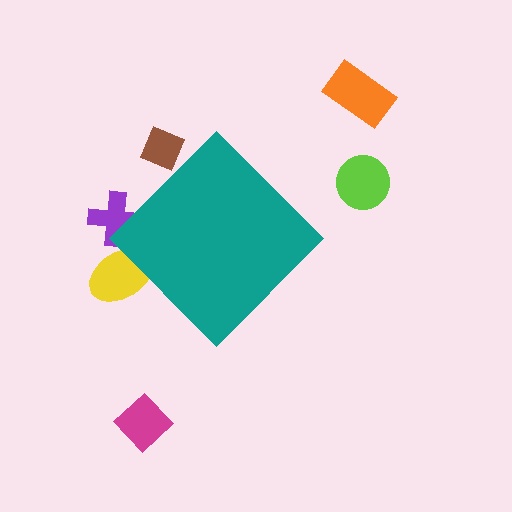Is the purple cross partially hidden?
Yes, the purple cross is partially hidden behind the teal diamond.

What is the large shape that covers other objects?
A teal diamond.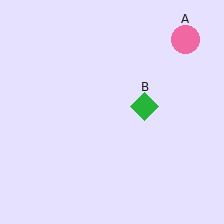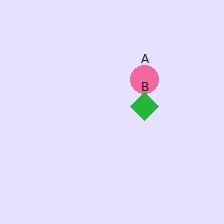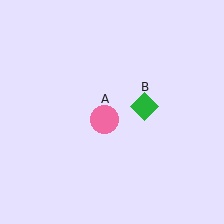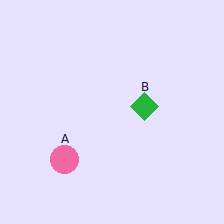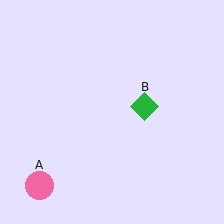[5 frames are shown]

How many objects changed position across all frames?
1 object changed position: pink circle (object A).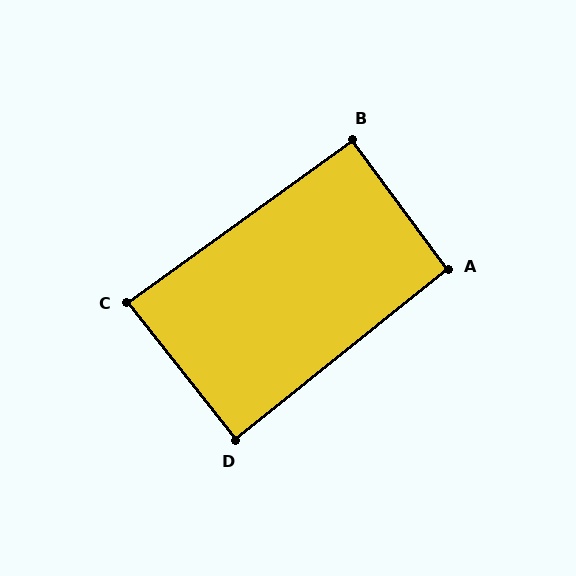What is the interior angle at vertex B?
Approximately 91 degrees (approximately right).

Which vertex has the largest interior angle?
A, at approximately 92 degrees.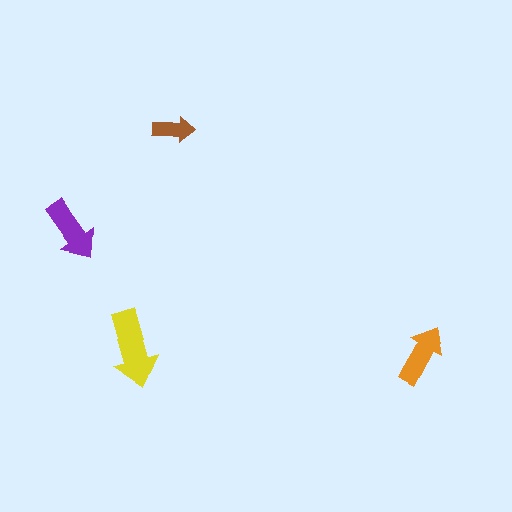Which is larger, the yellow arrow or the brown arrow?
The yellow one.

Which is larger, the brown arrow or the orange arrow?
The orange one.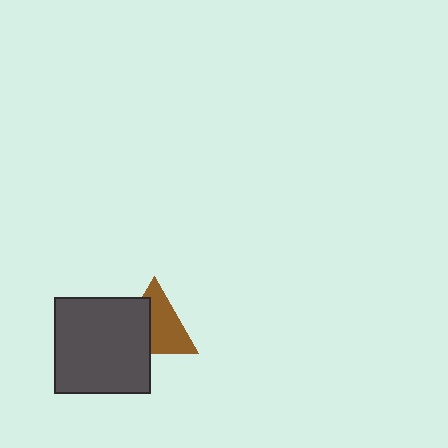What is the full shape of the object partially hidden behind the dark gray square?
The partially hidden object is a brown triangle.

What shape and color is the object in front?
The object in front is a dark gray square.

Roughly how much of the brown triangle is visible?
About half of it is visible (roughly 58%).